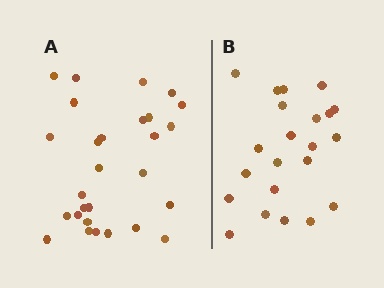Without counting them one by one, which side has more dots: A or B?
Region A (the left region) has more dots.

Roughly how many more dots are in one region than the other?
Region A has about 6 more dots than region B.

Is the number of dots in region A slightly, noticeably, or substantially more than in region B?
Region A has noticeably more, but not dramatically so. The ratio is roughly 1.3 to 1.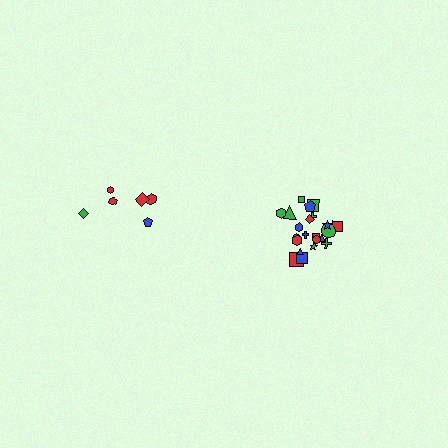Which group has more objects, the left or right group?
The right group.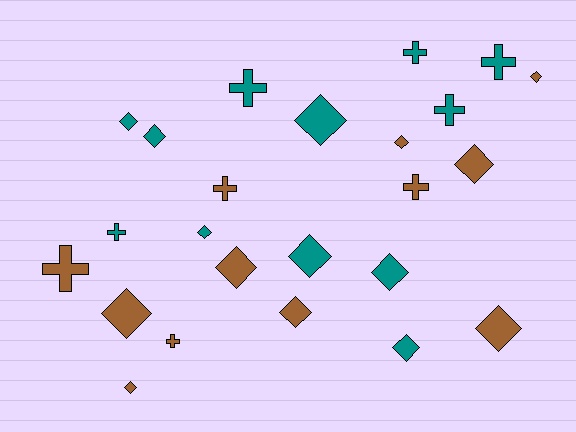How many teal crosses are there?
There are 5 teal crosses.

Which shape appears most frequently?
Diamond, with 15 objects.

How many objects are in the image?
There are 24 objects.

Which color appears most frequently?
Brown, with 12 objects.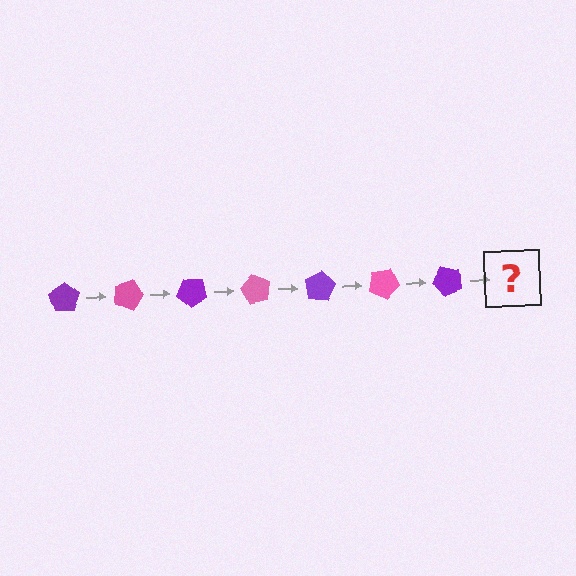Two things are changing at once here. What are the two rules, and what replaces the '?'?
The two rules are that it rotates 20 degrees each step and the color cycles through purple and pink. The '?' should be a pink pentagon, rotated 140 degrees from the start.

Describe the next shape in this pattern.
It should be a pink pentagon, rotated 140 degrees from the start.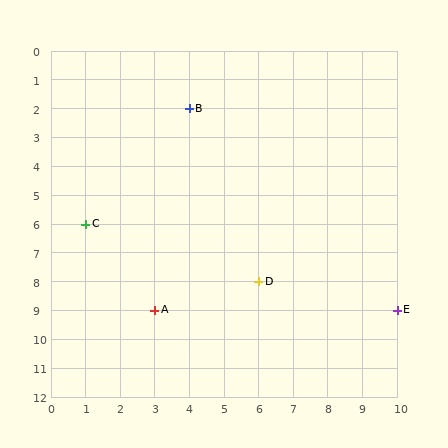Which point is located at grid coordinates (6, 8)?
Point D is at (6, 8).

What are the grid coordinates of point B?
Point B is at grid coordinates (4, 2).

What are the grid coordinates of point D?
Point D is at grid coordinates (6, 8).